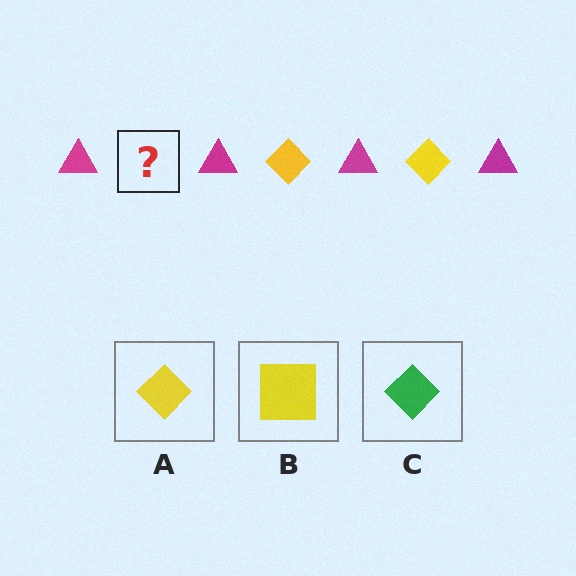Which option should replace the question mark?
Option A.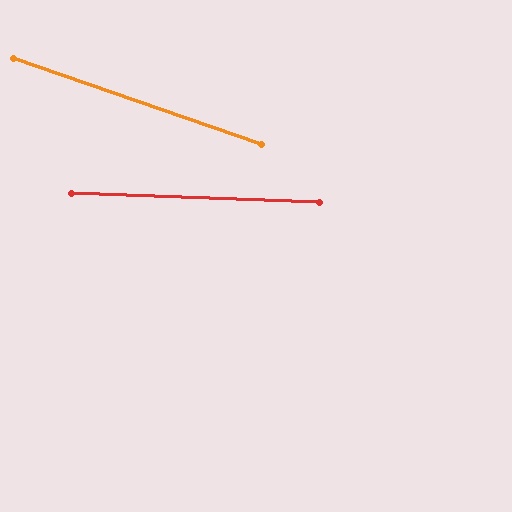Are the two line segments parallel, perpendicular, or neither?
Neither parallel nor perpendicular — they differ by about 17°.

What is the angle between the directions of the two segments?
Approximately 17 degrees.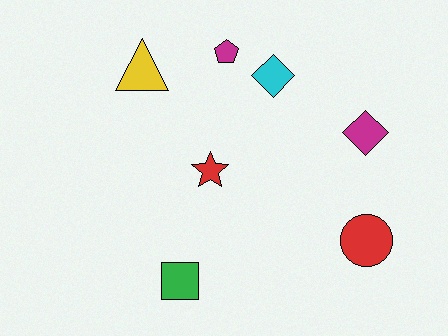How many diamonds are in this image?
There are 2 diamonds.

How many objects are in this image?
There are 7 objects.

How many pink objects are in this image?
There are no pink objects.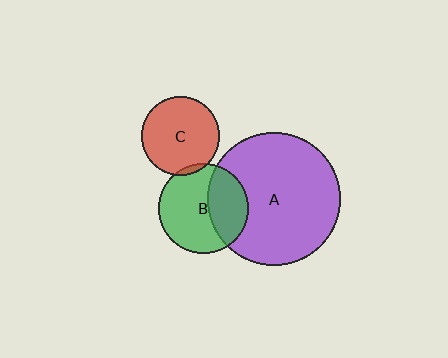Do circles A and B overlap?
Yes.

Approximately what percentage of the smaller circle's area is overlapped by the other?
Approximately 35%.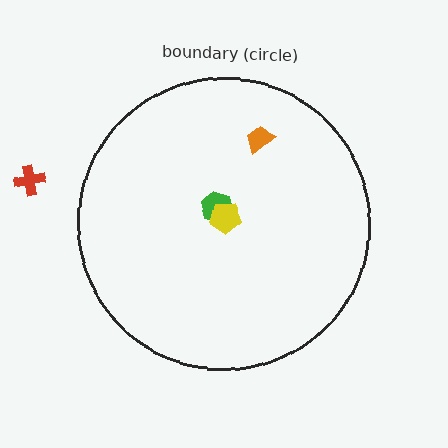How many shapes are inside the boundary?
3 inside, 1 outside.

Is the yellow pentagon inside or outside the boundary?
Inside.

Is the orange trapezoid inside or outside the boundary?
Inside.